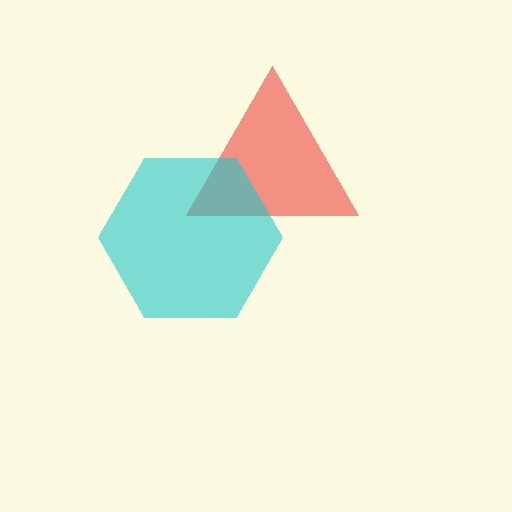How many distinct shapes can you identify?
There are 2 distinct shapes: a red triangle, a cyan hexagon.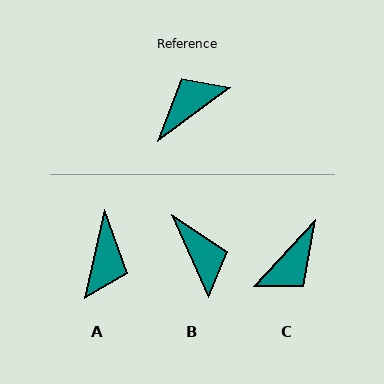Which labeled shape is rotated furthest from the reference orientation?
C, about 169 degrees away.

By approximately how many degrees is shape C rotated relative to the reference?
Approximately 169 degrees clockwise.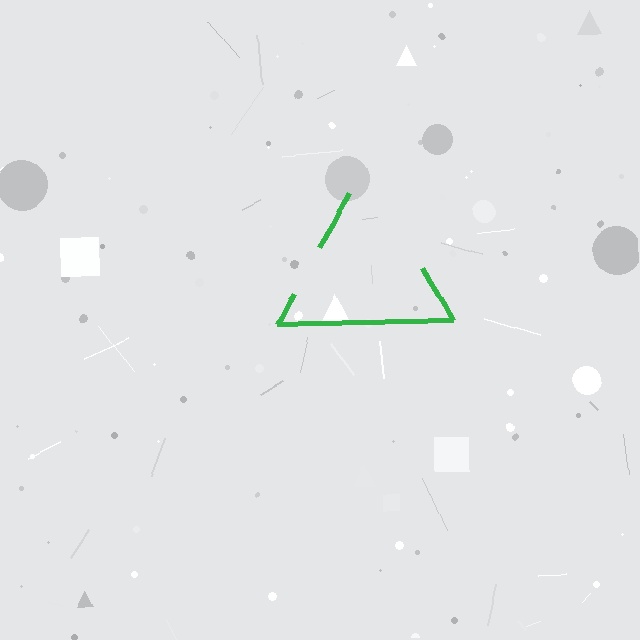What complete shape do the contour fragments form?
The contour fragments form a triangle.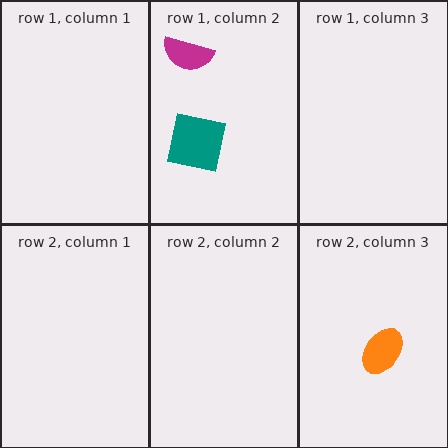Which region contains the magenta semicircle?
The row 1, column 2 region.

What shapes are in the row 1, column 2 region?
The magenta semicircle, the teal square.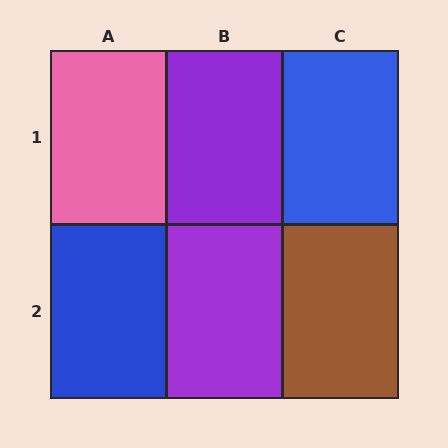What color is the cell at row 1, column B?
Purple.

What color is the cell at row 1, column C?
Blue.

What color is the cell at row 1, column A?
Pink.